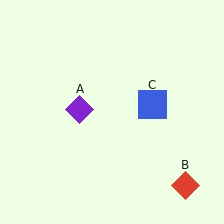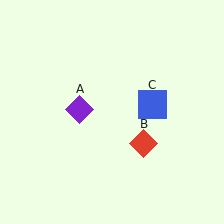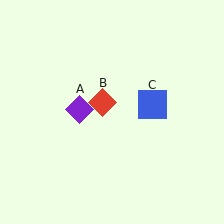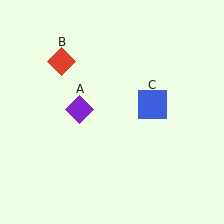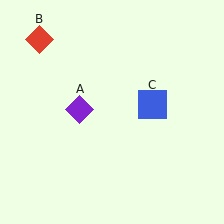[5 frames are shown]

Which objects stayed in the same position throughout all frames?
Purple diamond (object A) and blue square (object C) remained stationary.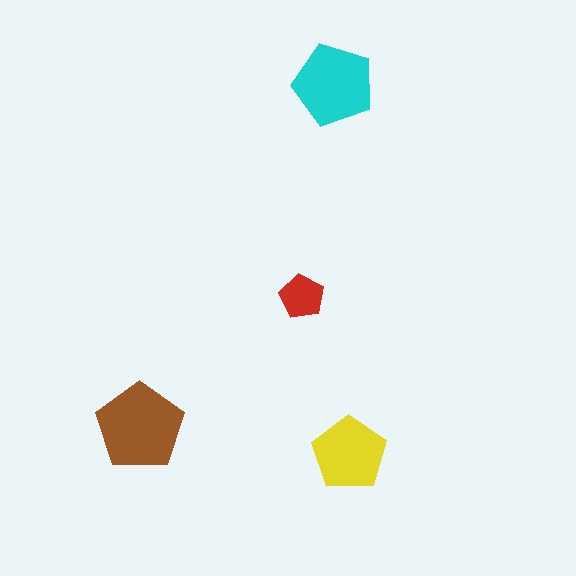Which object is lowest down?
The yellow pentagon is bottommost.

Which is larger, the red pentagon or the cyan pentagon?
The cyan one.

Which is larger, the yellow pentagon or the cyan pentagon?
The cyan one.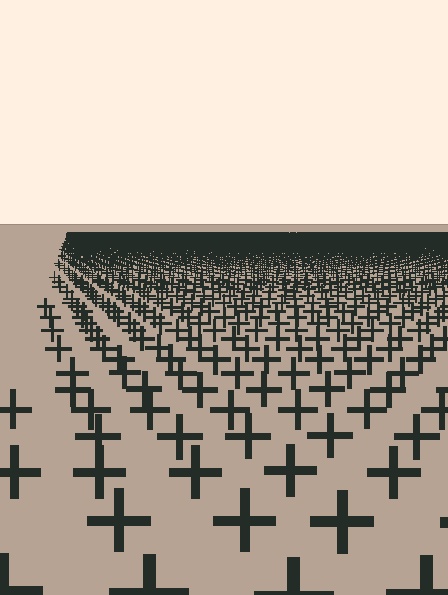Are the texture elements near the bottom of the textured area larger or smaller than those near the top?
Larger. Near the bottom, elements are closer to the viewer and appear at a bigger on-screen size.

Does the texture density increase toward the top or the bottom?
Density increases toward the top.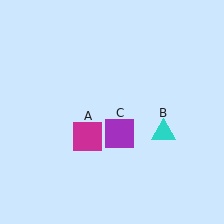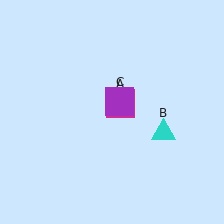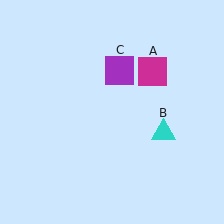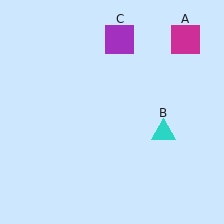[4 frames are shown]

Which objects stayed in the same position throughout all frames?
Cyan triangle (object B) remained stationary.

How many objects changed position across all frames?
2 objects changed position: magenta square (object A), purple square (object C).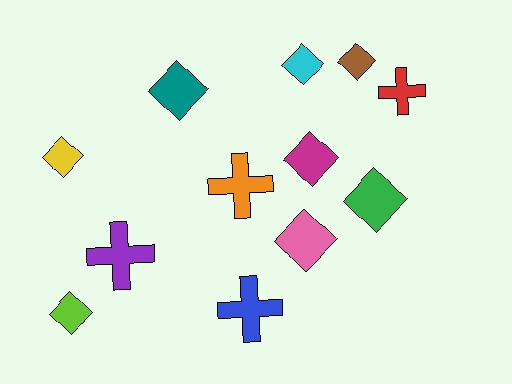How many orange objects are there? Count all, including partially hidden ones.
There is 1 orange object.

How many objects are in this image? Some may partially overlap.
There are 12 objects.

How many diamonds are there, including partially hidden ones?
There are 8 diamonds.